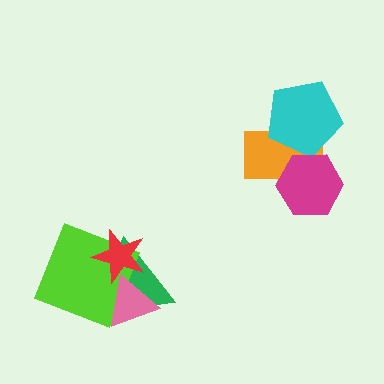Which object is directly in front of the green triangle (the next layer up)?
The lime square is directly in front of the green triangle.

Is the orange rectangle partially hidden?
Yes, it is partially covered by another shape.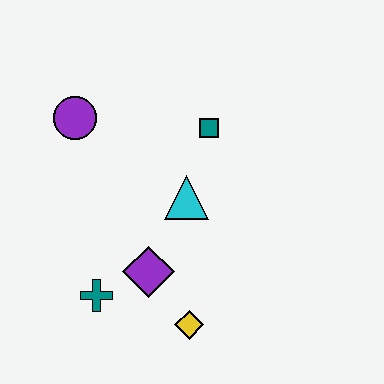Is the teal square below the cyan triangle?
No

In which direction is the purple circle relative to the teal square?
The purple circle is to the left of the teal square.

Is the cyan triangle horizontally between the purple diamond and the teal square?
Yes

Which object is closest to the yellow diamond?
The purple diamond is closest to the yellow diamond.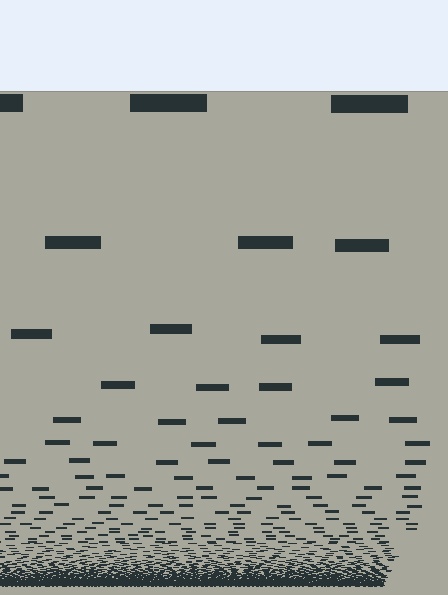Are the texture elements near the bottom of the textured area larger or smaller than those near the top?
Smaller. The gradient is inverted — elements near the bottom are smaller and denser.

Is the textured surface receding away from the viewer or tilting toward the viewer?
The surface appears to tilt toward the viewer. Texture elements get larger and sparser toward the top.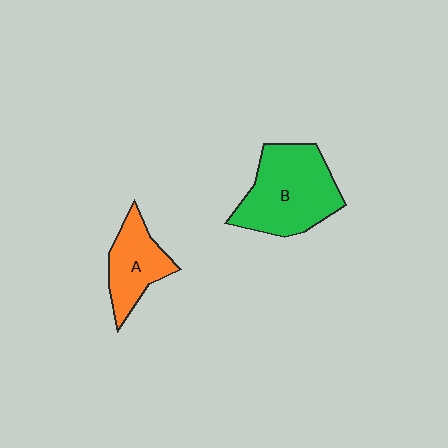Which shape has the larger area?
Shape B (green).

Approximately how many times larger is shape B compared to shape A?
Approximately 1.7 times.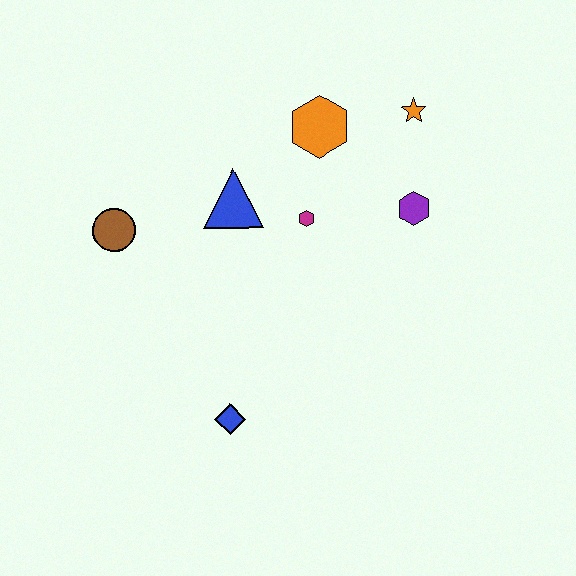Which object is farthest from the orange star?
The blue diamond is farthest from the orange star.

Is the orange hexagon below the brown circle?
No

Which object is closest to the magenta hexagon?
The blue triangle is closest to the magenta hexagon.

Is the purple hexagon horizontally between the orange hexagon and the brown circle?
No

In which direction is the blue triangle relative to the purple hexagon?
The blue triangle is to the left of the purple hexagon.